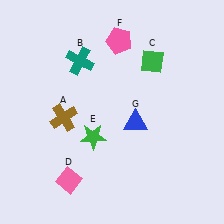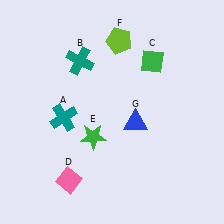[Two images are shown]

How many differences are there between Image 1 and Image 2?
There are 2 differences between the two images.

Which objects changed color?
A changed from brown to teal. F changed from pink to lime.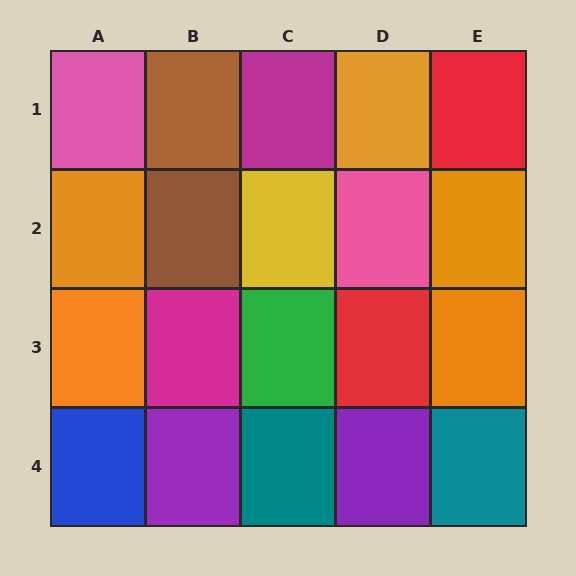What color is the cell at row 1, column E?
Red.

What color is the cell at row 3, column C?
Green.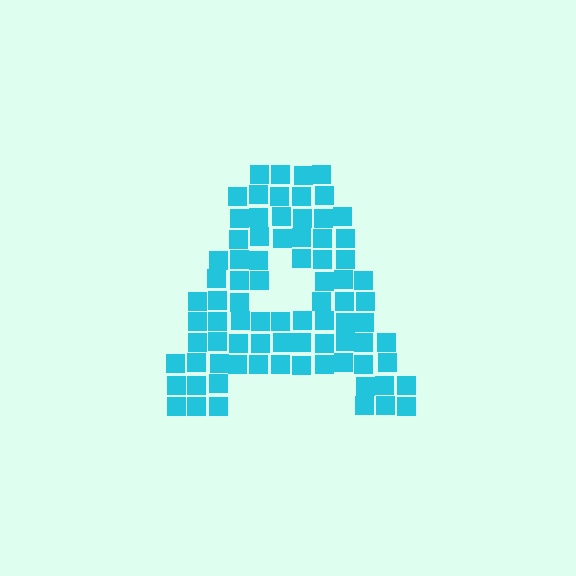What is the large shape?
The large shape is the letter A.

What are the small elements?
The small elements are squares.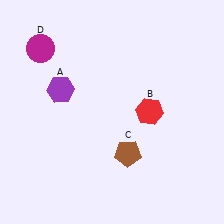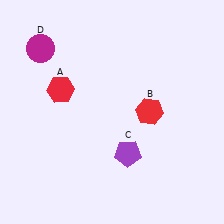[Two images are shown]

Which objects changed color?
A changed from purple to red. C changed from brown to purple.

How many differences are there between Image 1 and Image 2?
There are 2 differences between the two images.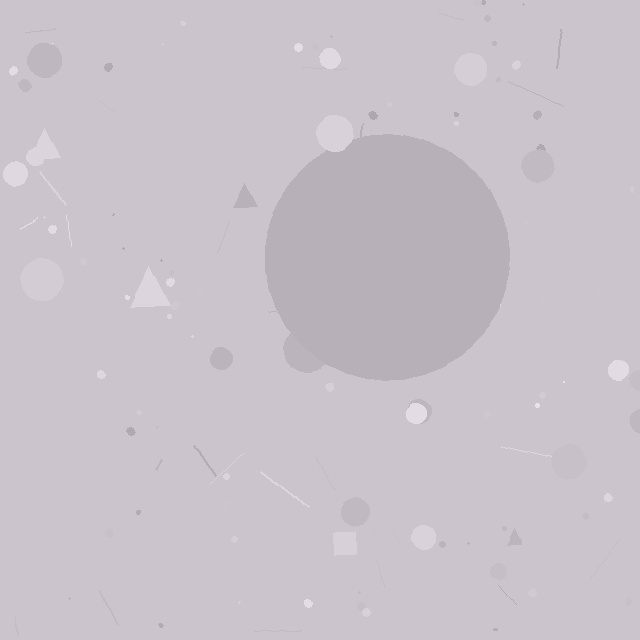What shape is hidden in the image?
A circle is hidden in the image.